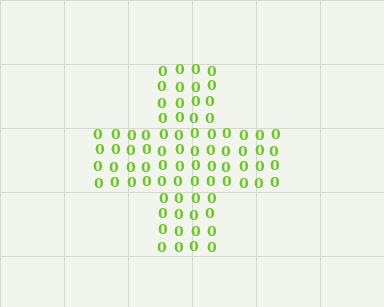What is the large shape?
The large shape is a cross.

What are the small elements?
The small elements are digit 0's.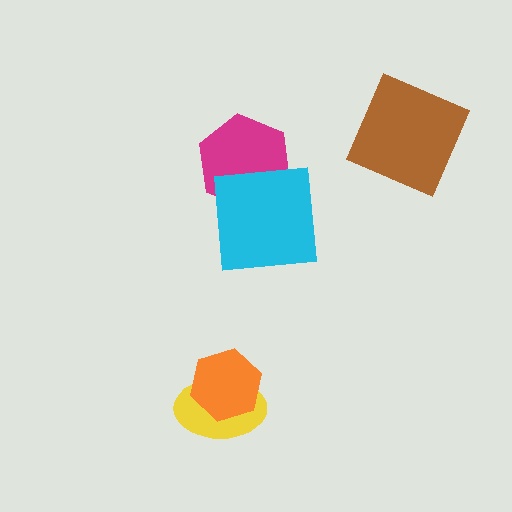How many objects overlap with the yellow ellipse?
1 object overlaps with the yellow ellipse.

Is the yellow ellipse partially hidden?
Yes, it is partially covered by another shape.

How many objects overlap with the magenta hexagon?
1 object overlaps with the magenta hexagon.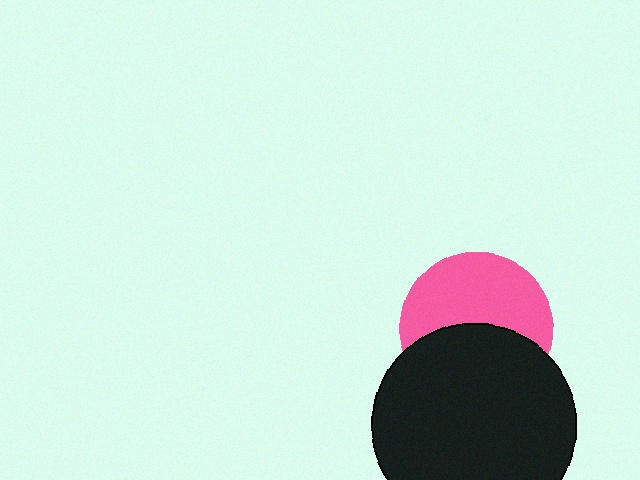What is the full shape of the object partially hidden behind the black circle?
The partially hidden object is a pink circle.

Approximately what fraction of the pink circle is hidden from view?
Roughly 46% of the pink circle is hidden behind the black circle.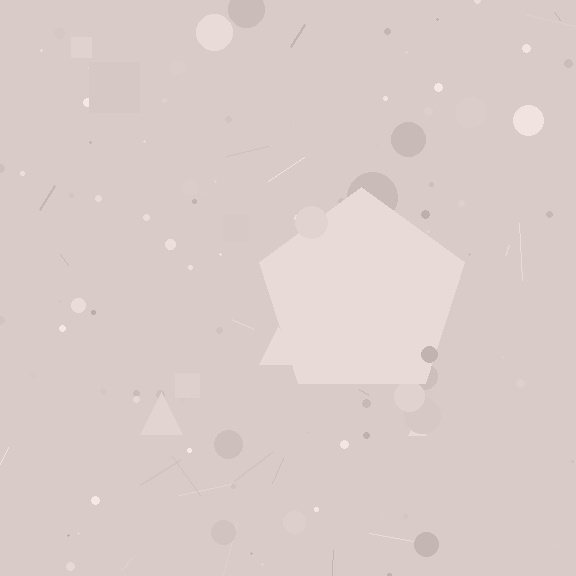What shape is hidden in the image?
A pentagon is hidden in the image.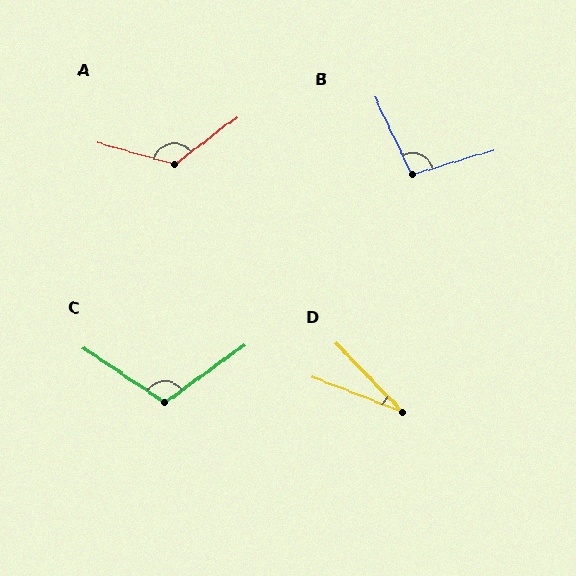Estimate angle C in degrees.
Approximately 110 degrees.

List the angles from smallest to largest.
D (25°), B (98°), C (110°), A (127°).